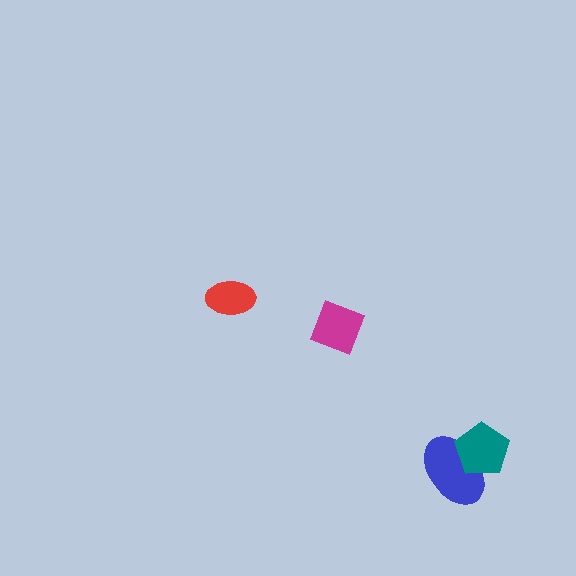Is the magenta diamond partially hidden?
No, no other shape covers it.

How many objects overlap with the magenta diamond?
0 objects overlap with the magenta diamond.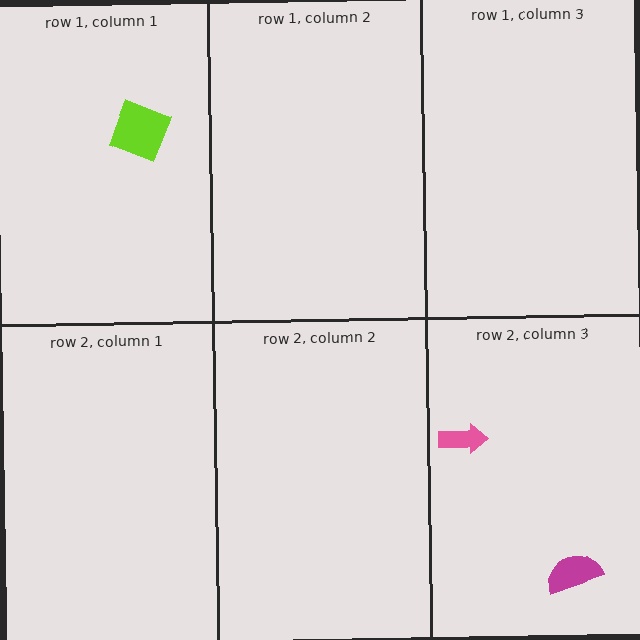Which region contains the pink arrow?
The row 2, column 3 region.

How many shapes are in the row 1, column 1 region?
1.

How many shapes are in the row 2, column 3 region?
2.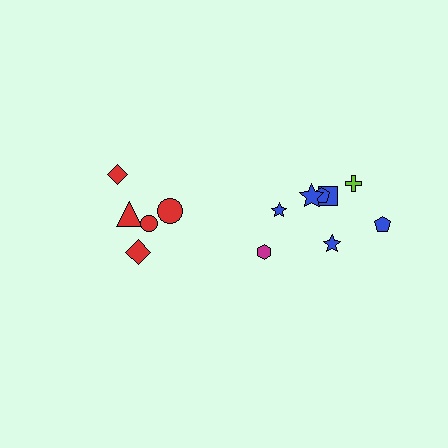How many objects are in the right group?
There are 8 objects.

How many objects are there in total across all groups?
There are 13 objects.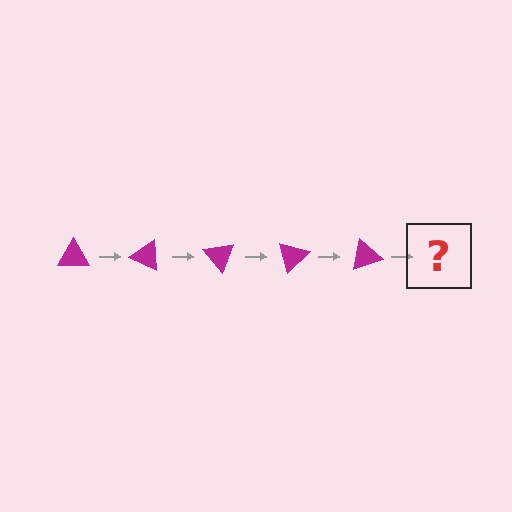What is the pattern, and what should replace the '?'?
The pattern is that the triangle rotates 25 degrees each step. The '?' should be a magenta triangle rotated 125 degrees.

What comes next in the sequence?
The next element should be a magenta triangle rotated 125 degrees.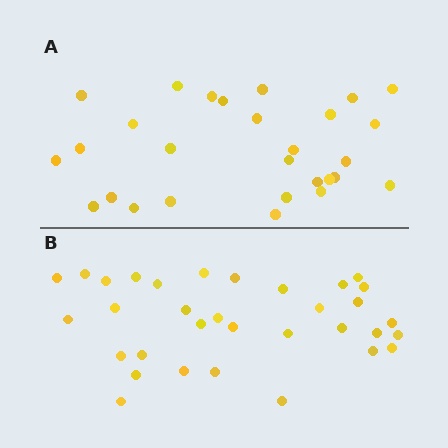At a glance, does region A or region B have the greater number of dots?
Region B (the bottom region) has more dots.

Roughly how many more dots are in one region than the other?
Region B has about 5 more dots than region A.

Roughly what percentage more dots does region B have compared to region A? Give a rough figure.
About 20% more.